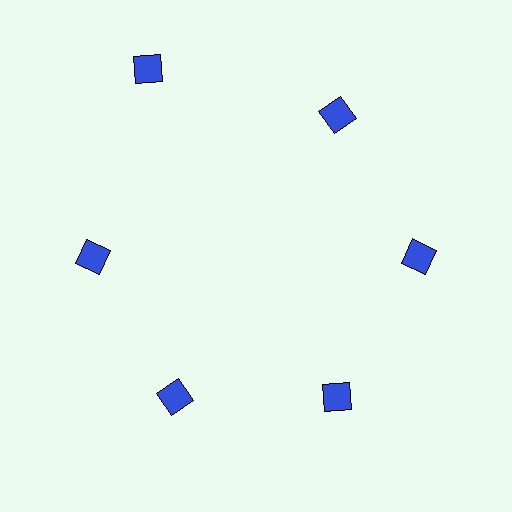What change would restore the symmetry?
The symmetry would be restored by moving it inward, back onto the ring so that all 6 squares sit at equal angles and equal distance from the center.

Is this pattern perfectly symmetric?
No. The 6 blue squares are arranged in a ring, but one element near the 11 o'clock position is pushed outward from the center, breaking the 6-fold rotational symmetry.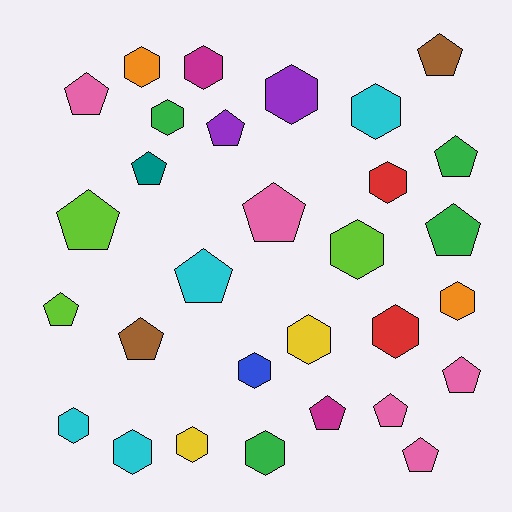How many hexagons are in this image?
There are 15 hexagons.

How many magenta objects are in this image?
There are 2 magenta objects.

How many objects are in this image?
There are 30 objects.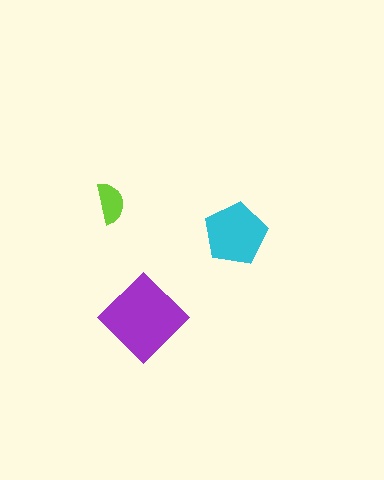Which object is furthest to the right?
The cyan pentagon is rightmost.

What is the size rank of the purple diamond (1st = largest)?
1st.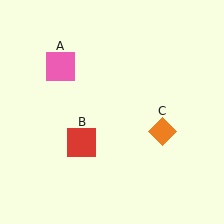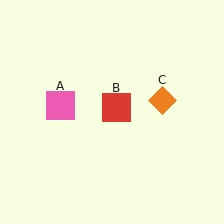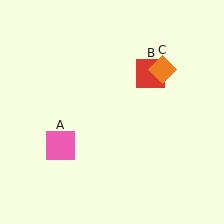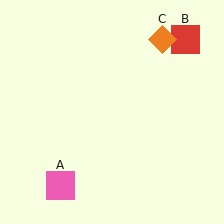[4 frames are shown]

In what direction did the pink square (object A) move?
The pink square (object A) moved down.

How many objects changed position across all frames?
3 objects changed position: pink square (object A), red square (object B), orange diamond (object C).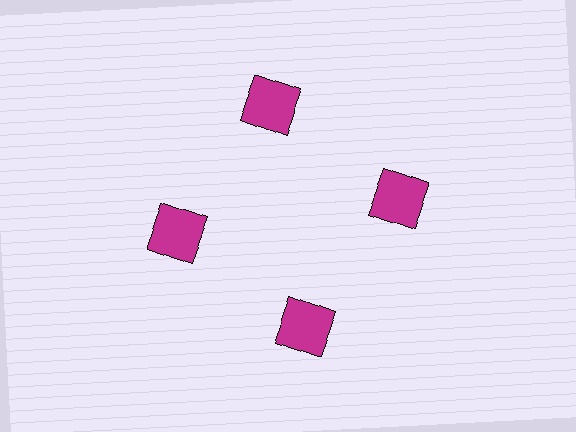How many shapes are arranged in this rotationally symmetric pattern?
There are 4 shapes, arranged in 4 groups of 1.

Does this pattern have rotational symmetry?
Yes, this pattern has 4-fold rotational symmetry. It looks the same after rotating 90 degrees around the center.